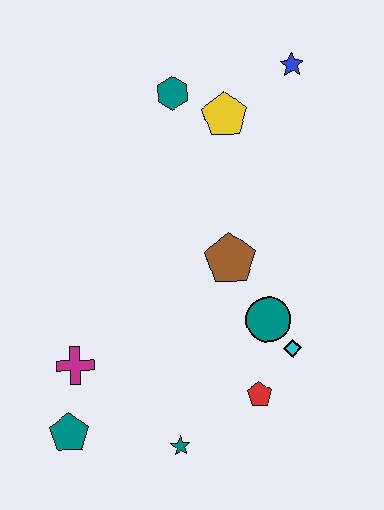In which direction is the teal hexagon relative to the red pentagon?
The teal hexagon is above the red pentagon.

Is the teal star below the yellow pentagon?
Yes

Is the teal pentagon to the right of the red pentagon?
No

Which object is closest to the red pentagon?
The cyan diamond is closest to the red pentagon.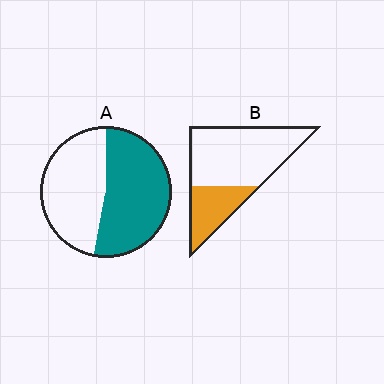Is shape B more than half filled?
No.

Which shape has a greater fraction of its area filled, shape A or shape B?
Shape A.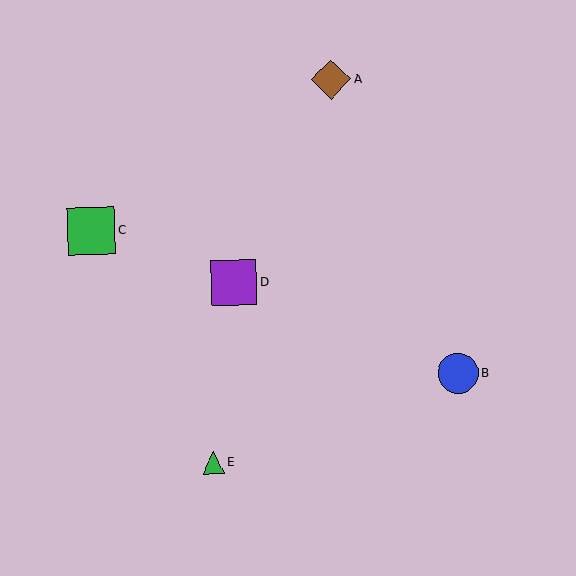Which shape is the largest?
The green square (labeled C) is the largest.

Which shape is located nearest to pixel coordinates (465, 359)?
The blue circle (labeled B) at (458, 373) is nearest to that location.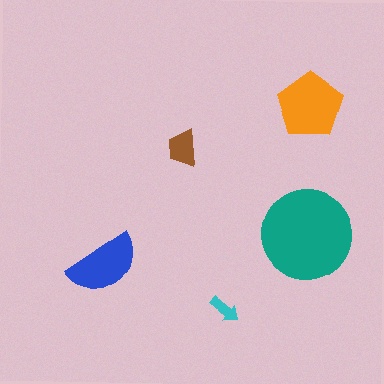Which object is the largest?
The teal circle.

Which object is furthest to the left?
The blue semicircle is leftmost.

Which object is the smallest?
The cyan arrow.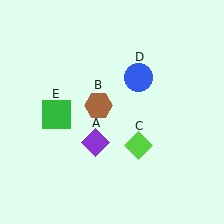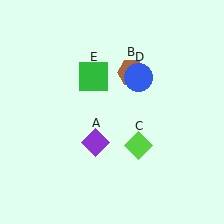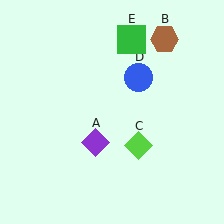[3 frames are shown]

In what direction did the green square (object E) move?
The green square (object E) moved up and to the right.